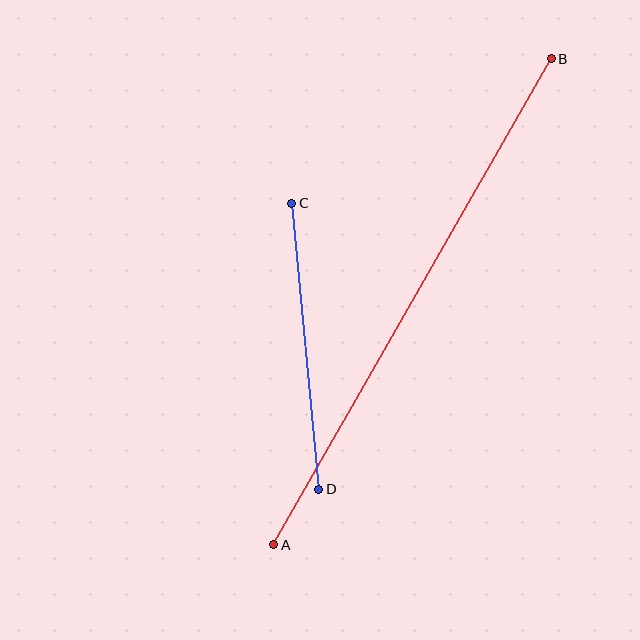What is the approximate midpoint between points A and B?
The midpoint is at approximately (412, 302) pixels.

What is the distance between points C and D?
The distance is approximately 288 pixels.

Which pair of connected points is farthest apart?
Points A and B are farthest apart.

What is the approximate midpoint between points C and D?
The midpoint is at approximately (305, 346) pixels.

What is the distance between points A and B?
The distance is approximately 560 pixels.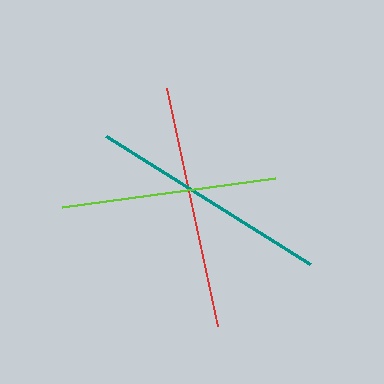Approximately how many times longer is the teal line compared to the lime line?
The teal line is approximately 1.1 times the length of the lime line.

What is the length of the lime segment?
The lime segment is approximately 215 pixels long.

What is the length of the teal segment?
The teal segment is approximately 241 pixels long.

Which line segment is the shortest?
The lime line is the shortest at approximately 215 pixels.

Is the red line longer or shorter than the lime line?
The red line is longer than the lime line.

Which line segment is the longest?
The red line is the longest at approximately 244 pixels.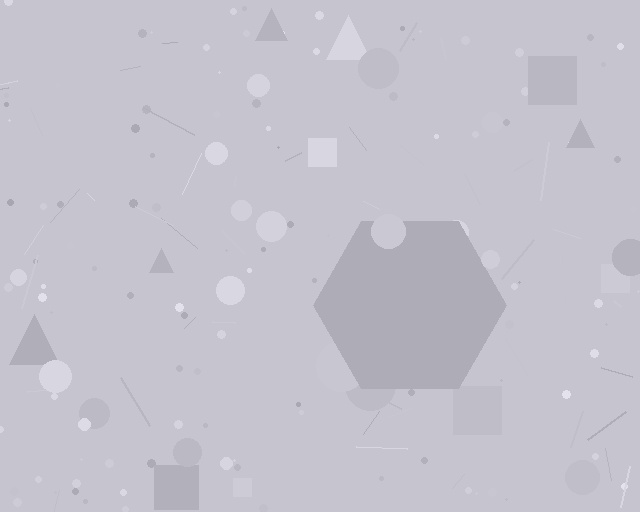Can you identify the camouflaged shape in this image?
The camouflaged shape is a hexagon.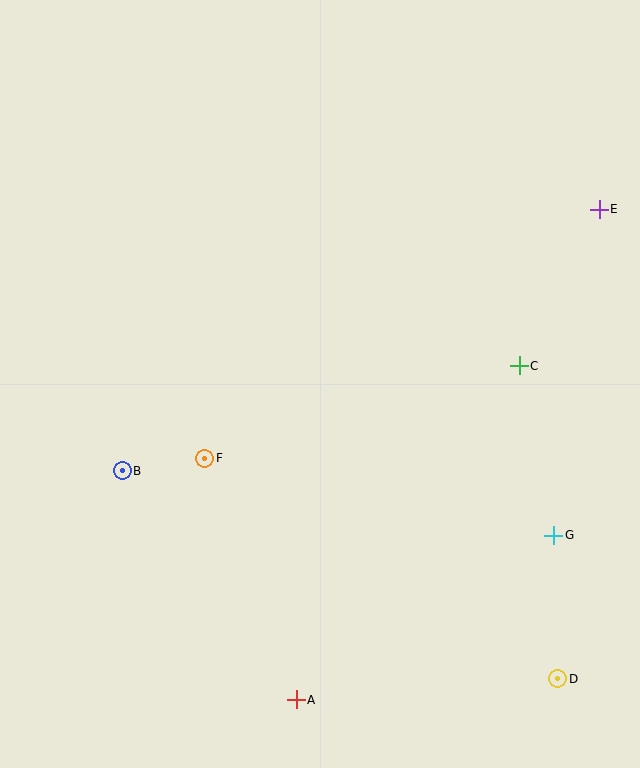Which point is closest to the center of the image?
Point F at (205, 458) is closest to the center.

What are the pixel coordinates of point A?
Point A is at (296, 700).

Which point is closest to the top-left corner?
Point B is closest to the top-left corner.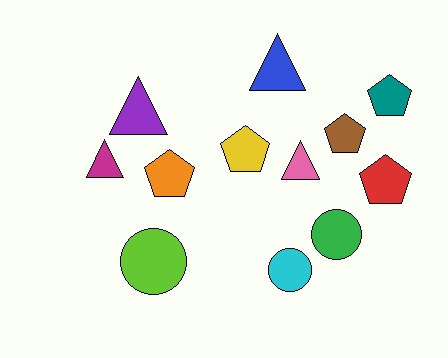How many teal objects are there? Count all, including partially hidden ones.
There is 1 teal object.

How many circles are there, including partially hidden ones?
There are 3 circles.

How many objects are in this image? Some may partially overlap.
There are 12 objects.